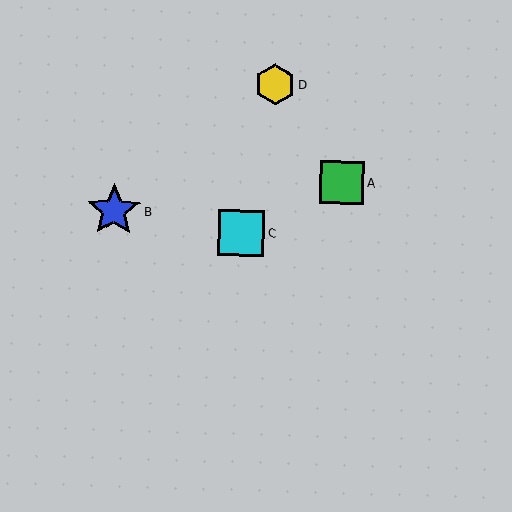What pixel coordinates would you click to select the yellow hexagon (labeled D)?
Click at (275, 84) to select the yellow hexagon D.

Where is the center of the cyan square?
The center of the cyan square is at (241, 233).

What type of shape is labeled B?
Shape B is a blue star.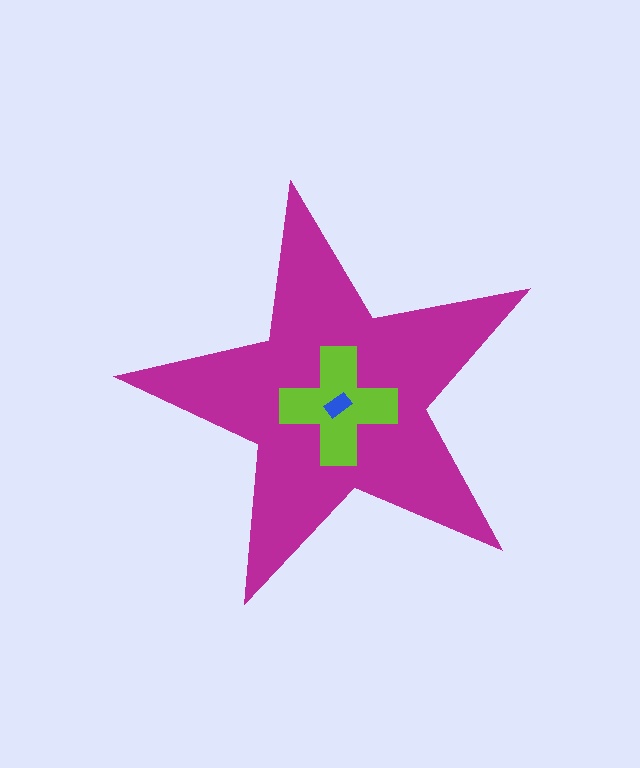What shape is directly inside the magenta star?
The lime cross.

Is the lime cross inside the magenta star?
Yes.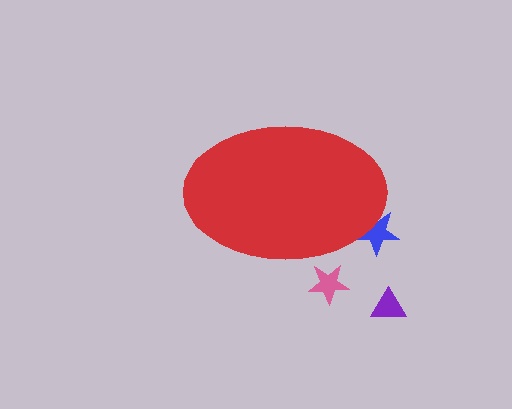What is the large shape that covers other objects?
A red ellipse.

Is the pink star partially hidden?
Yes, the pink star is partially hidden behind the red ellipse.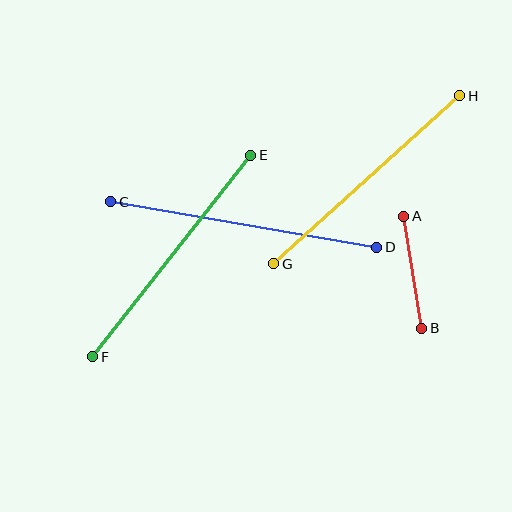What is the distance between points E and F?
The distance is approximately 256 pixels.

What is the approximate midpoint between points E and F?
The midpoint is at approximately (172, 256) pixels.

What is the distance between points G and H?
The distance is approximately 251 pixels.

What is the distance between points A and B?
The distance is approximately 114 pixels.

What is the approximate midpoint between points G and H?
The midpoint is at approximately (367, 180) pixels.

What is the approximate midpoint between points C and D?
The midpoint is at approximately (244, 224) pixels.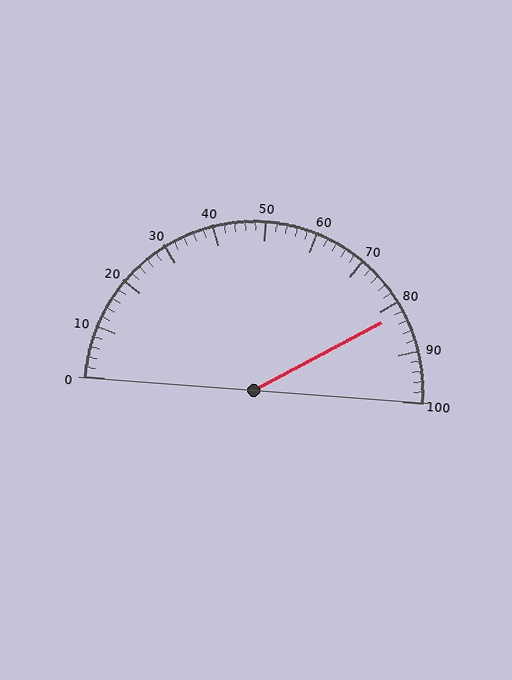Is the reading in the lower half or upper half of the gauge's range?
The reading is in the upper half of the range (0 to 100).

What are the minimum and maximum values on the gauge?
The gauge ranges from 0 to 100.